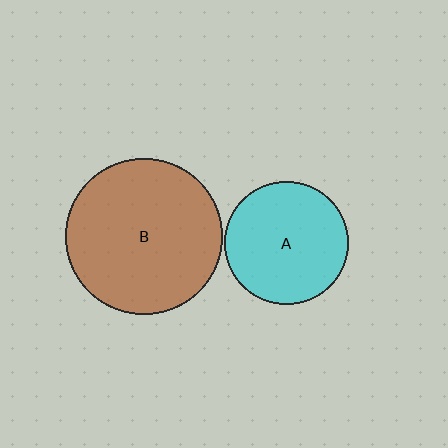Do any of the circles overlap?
No, none of the circles overlap.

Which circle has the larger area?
Circle B (brown).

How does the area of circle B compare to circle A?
Approximately 1.6 times.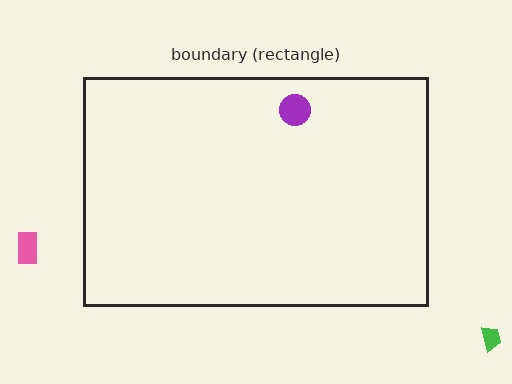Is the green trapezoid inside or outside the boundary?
Outside.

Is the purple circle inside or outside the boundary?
Inside.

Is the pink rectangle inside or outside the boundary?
Outside.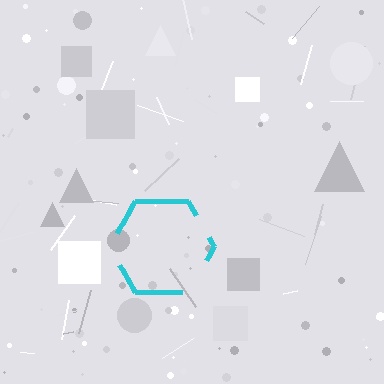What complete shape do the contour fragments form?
The contour fragments form a hexagon.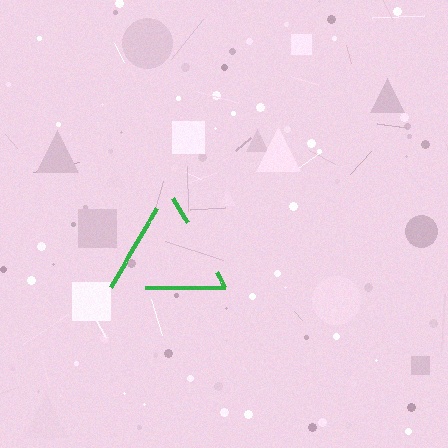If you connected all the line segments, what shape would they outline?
They would outline a triangle.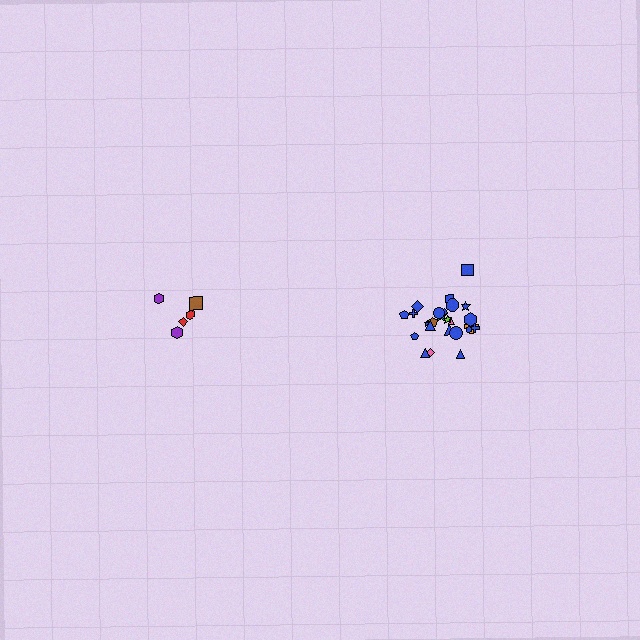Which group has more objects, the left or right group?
The right group.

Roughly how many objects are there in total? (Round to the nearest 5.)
Roughly 30 objects in total.